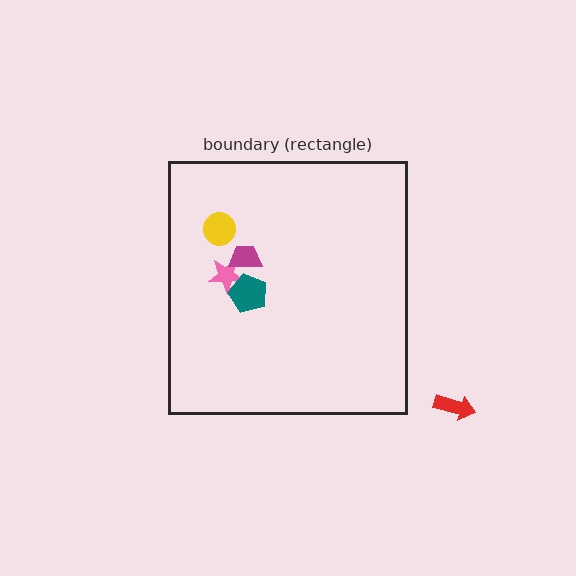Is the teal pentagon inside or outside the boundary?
Inside.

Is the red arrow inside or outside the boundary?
Outside.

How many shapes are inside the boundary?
4 inside, 1 outside.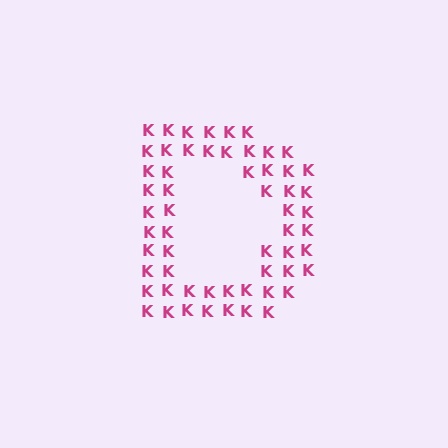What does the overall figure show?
The overall figure shows the letter D.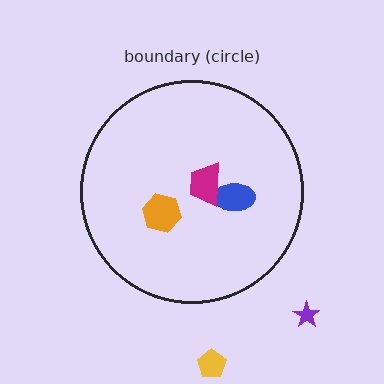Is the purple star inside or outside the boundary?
Outside.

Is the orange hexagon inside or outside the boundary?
Inside.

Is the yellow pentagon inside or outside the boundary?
Outside.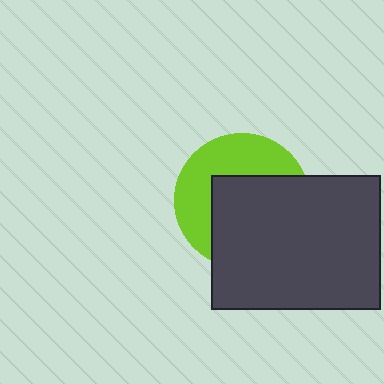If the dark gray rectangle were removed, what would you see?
You would see the complete lime circle.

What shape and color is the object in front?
The object in front is a dark gray rectangle.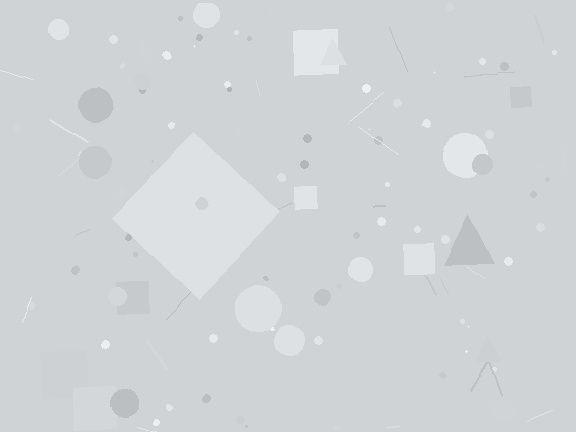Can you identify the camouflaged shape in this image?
The camouflaged shape is a diamond.